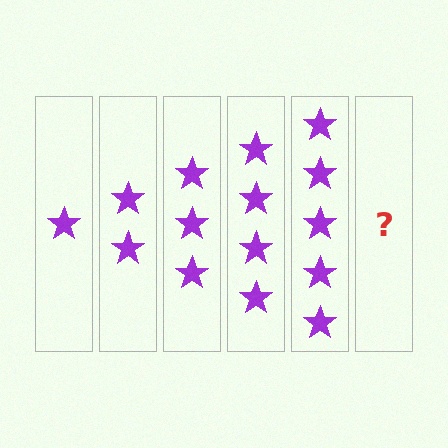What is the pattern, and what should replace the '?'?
The pattern is that each step adds one more star. The '?' should be 6 stars.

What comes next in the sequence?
The next element should be 6 stars.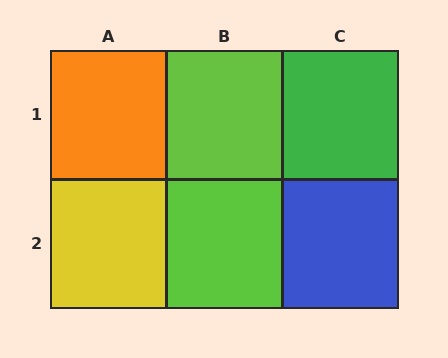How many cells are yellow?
1 cell is yellow.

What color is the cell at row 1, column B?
Lime.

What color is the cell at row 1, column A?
Orange.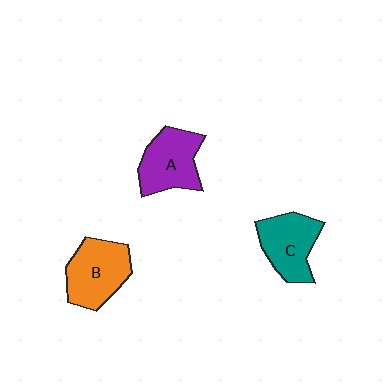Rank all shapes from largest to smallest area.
From largest to smallest: B (orange), A (purple), C (teal).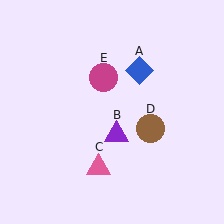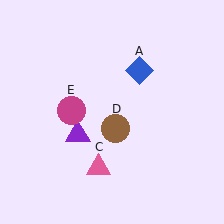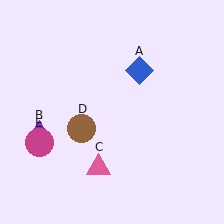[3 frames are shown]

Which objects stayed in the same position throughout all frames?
Blue diamond (object A) and pink triangle (object C) remained stationary.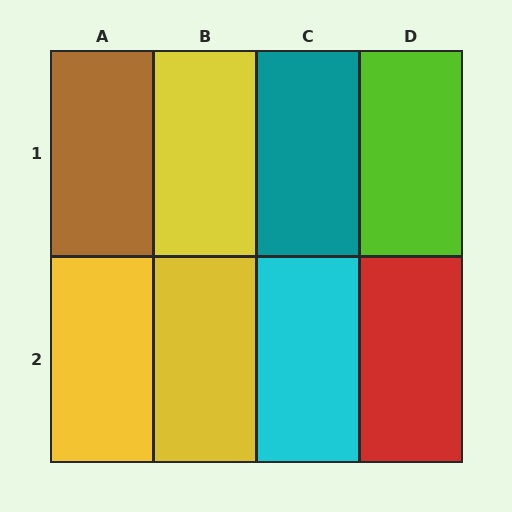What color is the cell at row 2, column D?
Red.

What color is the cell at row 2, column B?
Yellow.